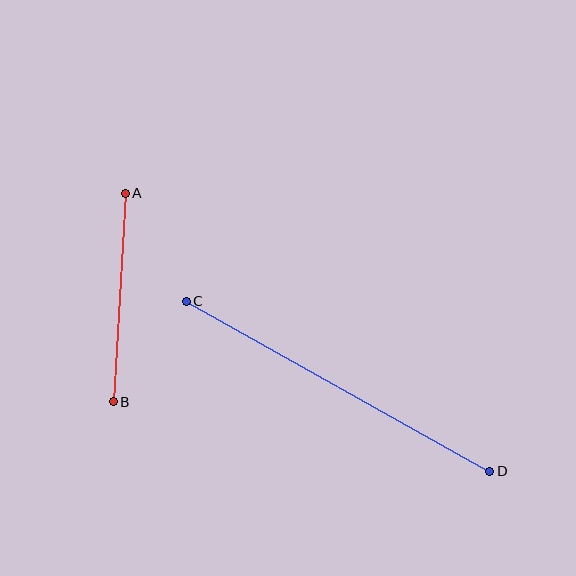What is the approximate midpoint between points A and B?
The midpoint is at approximately (119, 297) pixels.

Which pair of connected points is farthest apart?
Points C and D are farthest apart.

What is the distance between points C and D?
The distance is approximately 348 pixels.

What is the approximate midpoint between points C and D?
The midpoint is at approximately (338, 386) pixels.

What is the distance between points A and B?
The distance is approximately 209 pixels.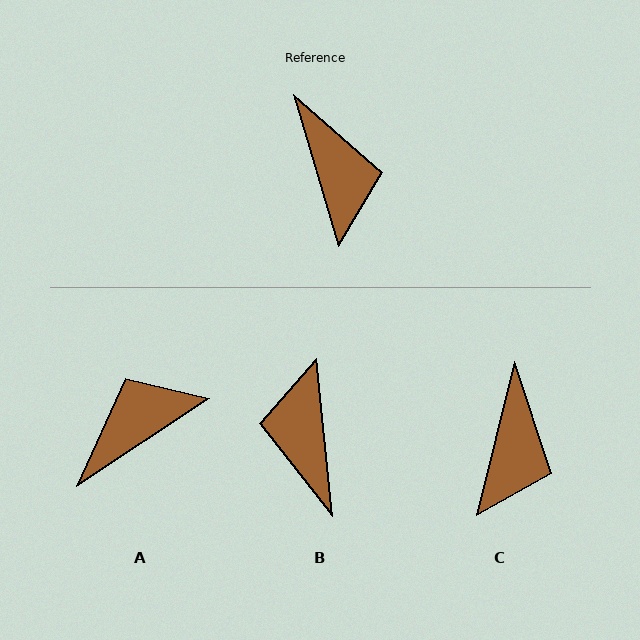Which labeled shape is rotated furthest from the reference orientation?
B, about 170 degrees away.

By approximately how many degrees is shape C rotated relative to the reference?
Approximately 30 degrees clockwise.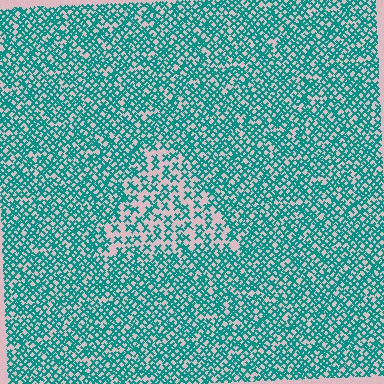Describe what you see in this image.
The image contains small teal elements arranged at two different densities. A triangle-shaped region is visible where the elements are less densely packed than the surrounding area.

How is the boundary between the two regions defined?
The boundary is defined by a change in element density (approximately 1.9x ratio). All elements are the same color, size, and shape.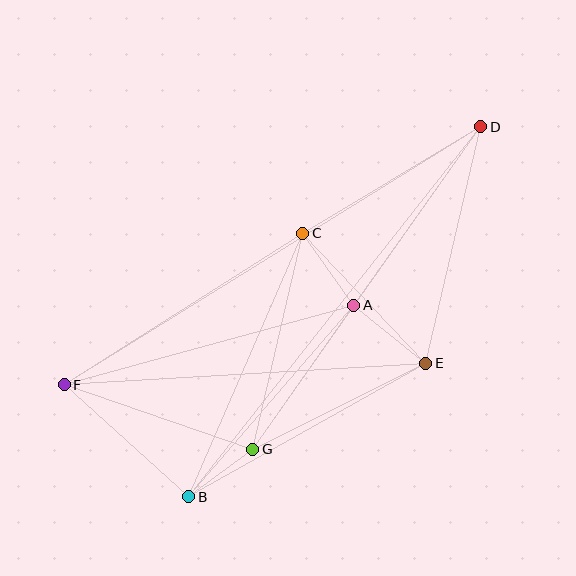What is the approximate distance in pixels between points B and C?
The distance between B and C is approximately 287 pixels.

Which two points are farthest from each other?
Points D and F are farthest from each other.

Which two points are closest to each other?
Points B and G are closest to each other.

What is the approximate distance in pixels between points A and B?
The distance between A and B is approximately 253 pixels.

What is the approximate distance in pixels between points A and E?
The distance between A and E is approximately 92 pixels.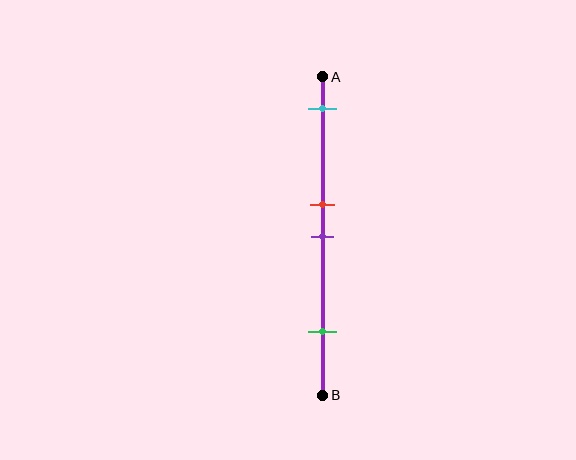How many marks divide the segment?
There are 4 marks dividing the segment.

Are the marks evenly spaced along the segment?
No, the marks are not evenly spaced.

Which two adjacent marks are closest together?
The red and purple marks are the closest adjacent pair.